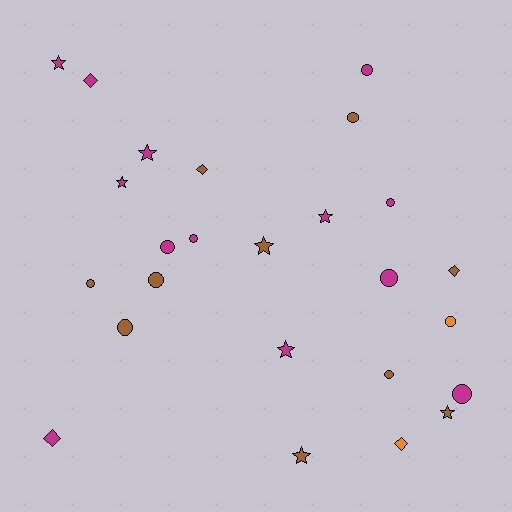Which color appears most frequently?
Magenta, with 13 objects.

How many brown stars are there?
There are 3 brown stars.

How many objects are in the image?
There are 25 objects.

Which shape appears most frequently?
Circle, with 12 objects.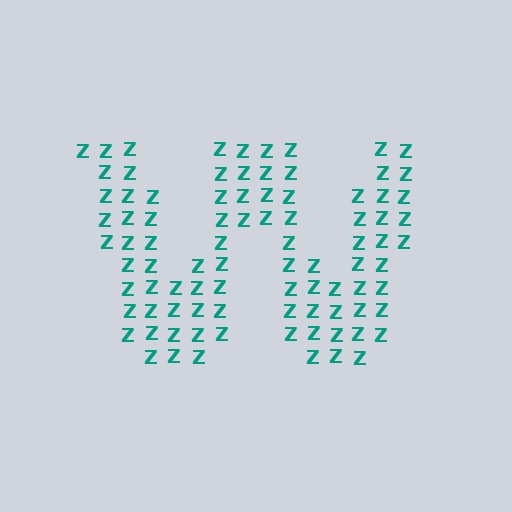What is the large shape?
The large shape is the letter W.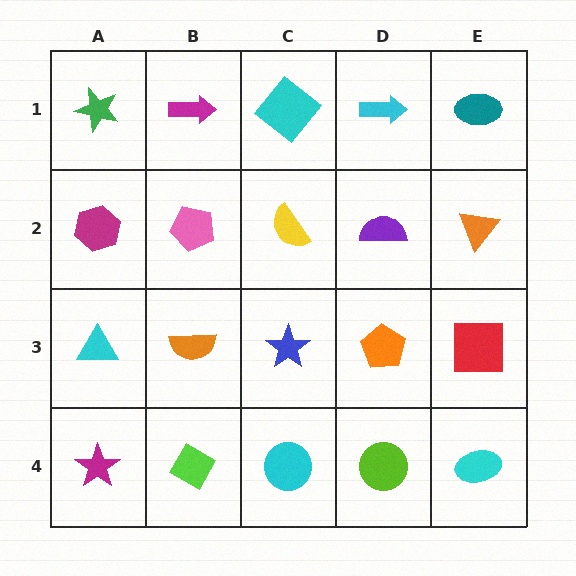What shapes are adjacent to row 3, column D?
A purple semicircle (row 2, column D), a lime circle (row 4, column D), a blue star (row 3, column C), a red square (row 3, column E).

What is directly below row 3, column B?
A lime diamond.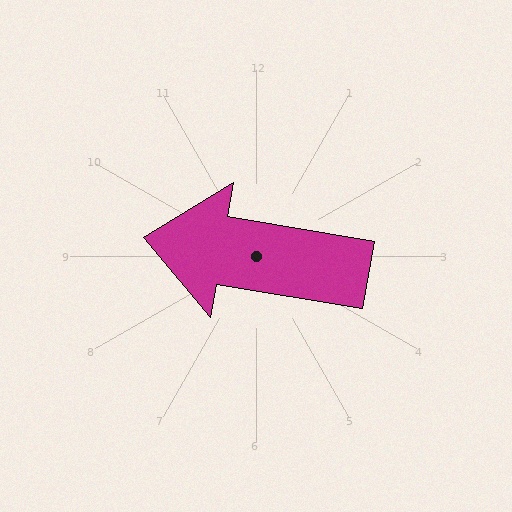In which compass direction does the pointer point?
West.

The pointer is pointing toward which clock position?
Roughly 9 o'clock.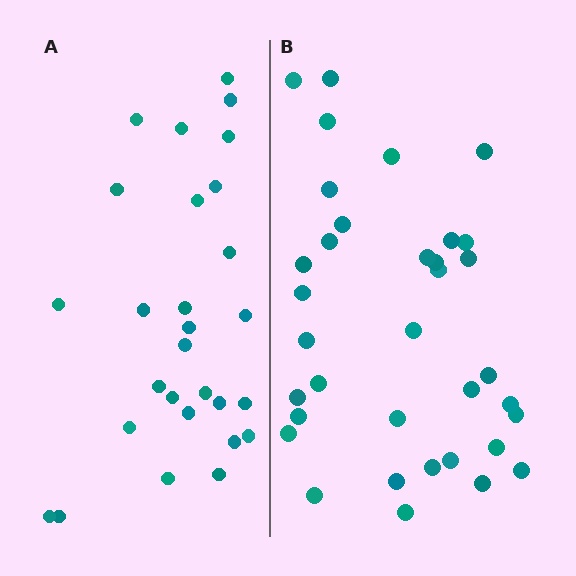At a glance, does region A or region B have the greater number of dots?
Region B (the right region) has more dots.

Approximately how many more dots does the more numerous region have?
Region B has roughly 8 or so more dots than region A.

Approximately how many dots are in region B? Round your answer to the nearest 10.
About 40 dots. (The exact count is 35, which rounds to 40.)